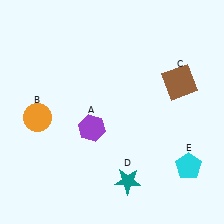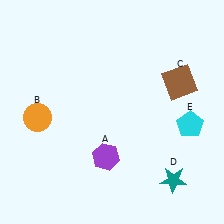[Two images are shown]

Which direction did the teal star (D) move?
The teal star (D) moved right.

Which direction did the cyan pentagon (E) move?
The cyan pentagon (E) moved up.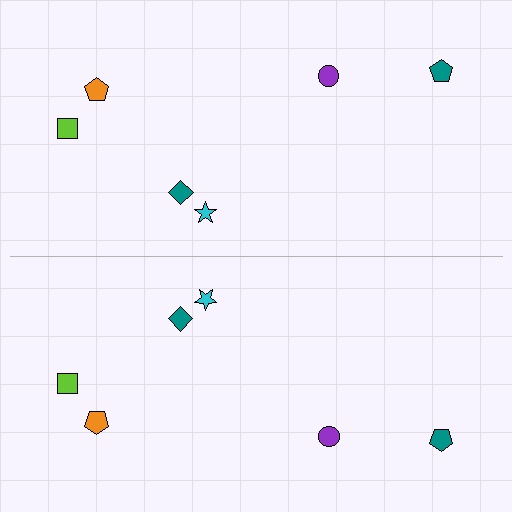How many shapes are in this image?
There are 12 shapes in this image.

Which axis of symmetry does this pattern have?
The pattern has a horizontal axis of symmetry running through the center of the image.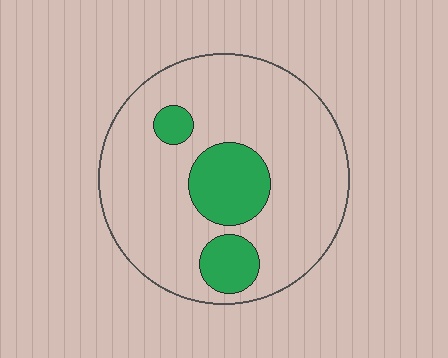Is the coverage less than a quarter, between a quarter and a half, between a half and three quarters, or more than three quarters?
Less than a quarter.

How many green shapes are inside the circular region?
3.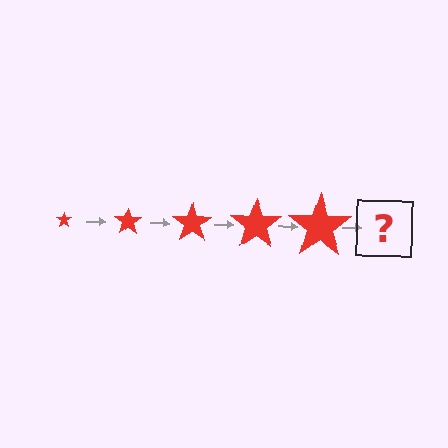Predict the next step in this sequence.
The next step is a red star, larger than the previous one.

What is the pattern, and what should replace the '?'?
The pattern is that the star gets progressively larger each step. The '?' should be a red star, larger than the previous one.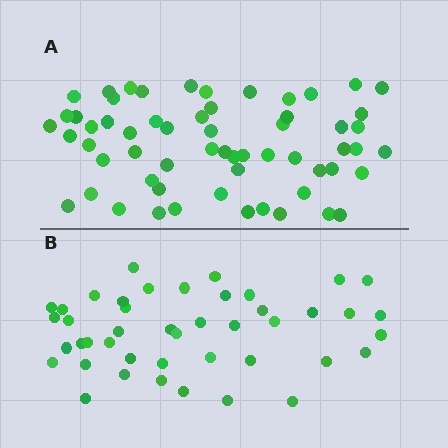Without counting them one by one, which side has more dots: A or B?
Region A (the top region) has more dots.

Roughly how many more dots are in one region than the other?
Region A has approximately 15 more dots than region B.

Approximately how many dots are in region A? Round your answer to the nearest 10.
About 60 dots.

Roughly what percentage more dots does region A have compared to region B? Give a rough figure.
About 35% more.